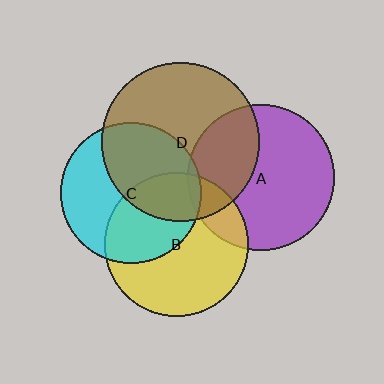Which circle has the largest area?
Circle D (brown).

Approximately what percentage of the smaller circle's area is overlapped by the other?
Approximately 15%.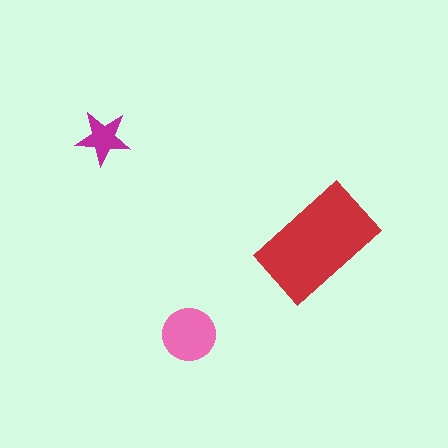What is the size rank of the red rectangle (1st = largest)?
1st.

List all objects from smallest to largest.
The magenta star, the pink circle, the red rectangle.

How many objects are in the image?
There are 3 objects in the image.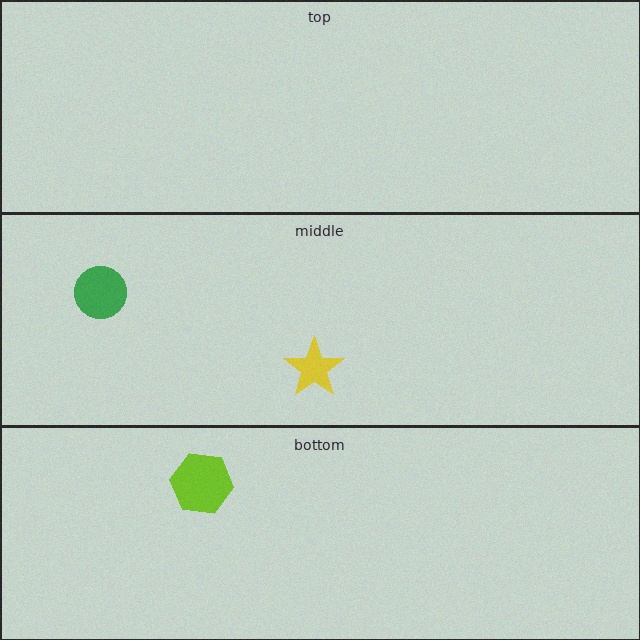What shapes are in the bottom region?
The lime hexagon.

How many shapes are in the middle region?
2.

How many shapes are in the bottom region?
1.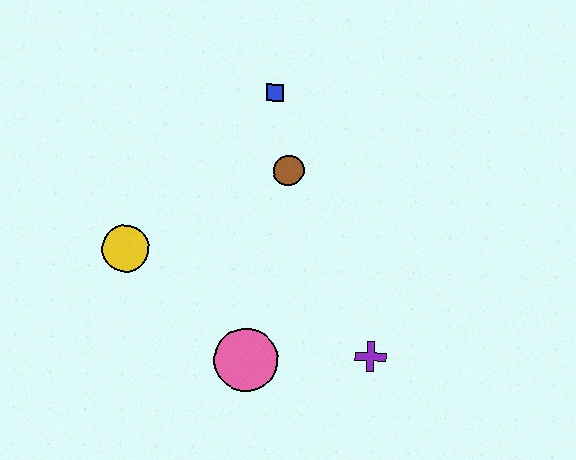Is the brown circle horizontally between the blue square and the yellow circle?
No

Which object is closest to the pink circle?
The purple cross is closest to the pink circle.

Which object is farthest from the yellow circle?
The purple cross is farthest from the yellow circle.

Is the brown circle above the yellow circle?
Yes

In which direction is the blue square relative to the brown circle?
The blue square is above the brown circle.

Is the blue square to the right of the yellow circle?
Yes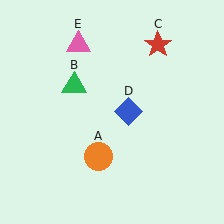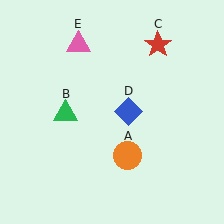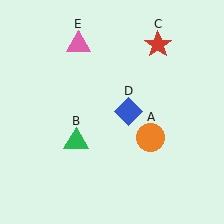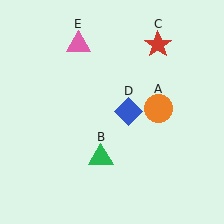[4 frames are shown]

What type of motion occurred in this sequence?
The orange circle (object A), green triangle (object B) rotated counterclockwise around the center of the scene.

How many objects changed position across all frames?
2 objects changed position: orange circle (object A), green triangle (object B).